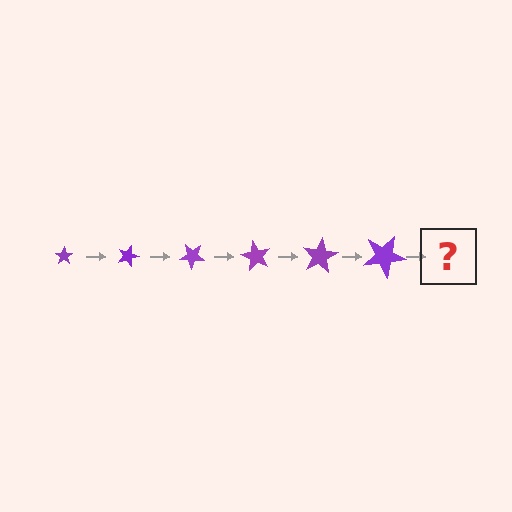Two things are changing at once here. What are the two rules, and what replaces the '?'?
The two rules are that the star grows larger each step and it rotates 20 degrees each step. The '?' should be a star, larger than the previous one and rotated 120 degrees from the start.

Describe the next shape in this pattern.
It should be a star, larger than the previous one and rotated 120 degrees from the start.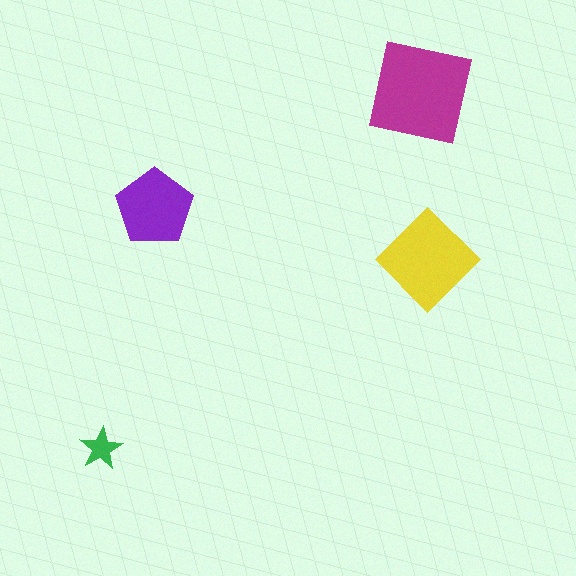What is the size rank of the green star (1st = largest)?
4th.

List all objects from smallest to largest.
The green star, the purple pentagon, the yellow diamond, the magenta square.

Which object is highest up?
The magenta square is topmost.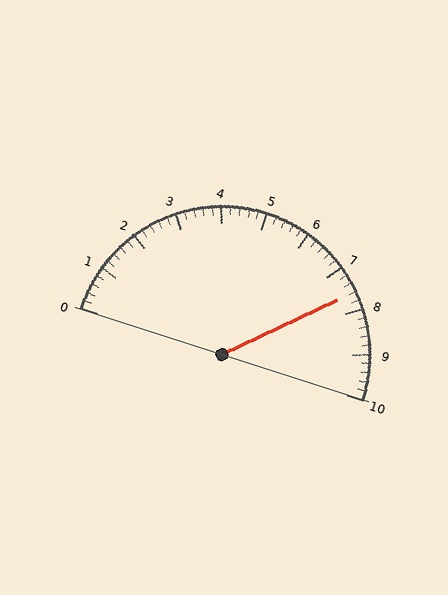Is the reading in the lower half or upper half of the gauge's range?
The reading is in the upper half of the range (0 to 10).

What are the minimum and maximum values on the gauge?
The gauge ranges from 0 to 10.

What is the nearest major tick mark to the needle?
The nearest major tick mark is 8.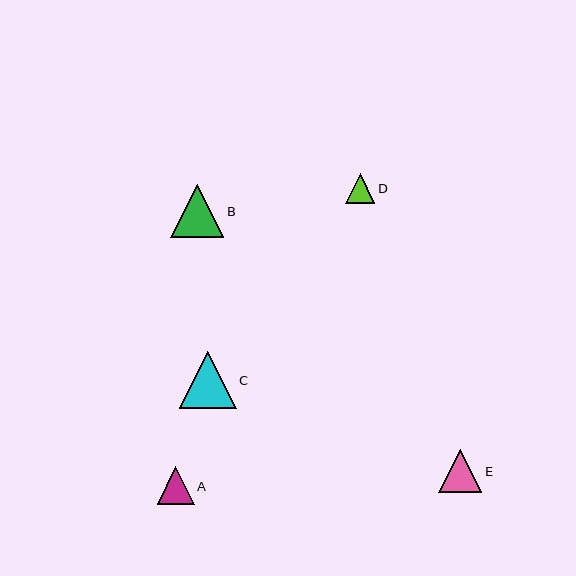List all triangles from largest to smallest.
From largest to smallest: C, B, E, A, D.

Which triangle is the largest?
Triangle C is the largest with a size of approximately 57 pixels.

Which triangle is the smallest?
Triangle D is the smallest with a size of approximately 30 pixels.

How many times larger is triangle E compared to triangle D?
Triangle E is approximately 1.4 times the size of triangle D.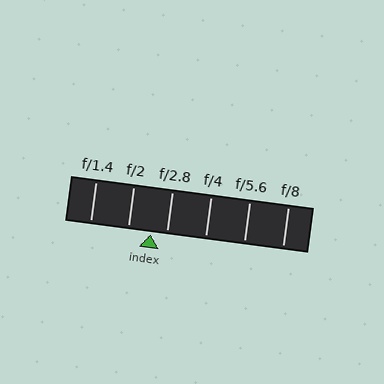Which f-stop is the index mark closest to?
The index mark is closest to f/2.8.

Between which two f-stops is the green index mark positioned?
The index mark is between f/2 and f/2.8.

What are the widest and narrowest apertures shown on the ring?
The widest aperture shown is f/1.4 and the narrowest is f/8.